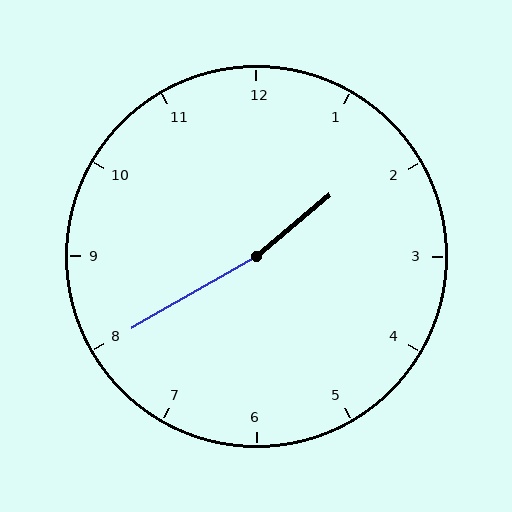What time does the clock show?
1:40.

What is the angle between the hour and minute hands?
Approximately 170 degrees.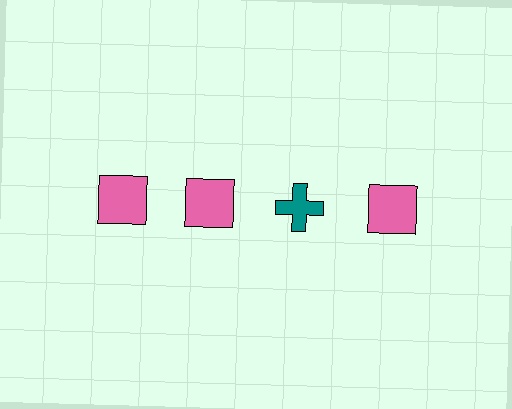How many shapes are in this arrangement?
There are 4 shapes arranged in a grid pattern.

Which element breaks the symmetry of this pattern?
The teal cross in the top row, center column breaks the symmetry. All other shapes are pink squares.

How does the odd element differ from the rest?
It differs in both color (teal instead of pink) and shape (cross instead of square).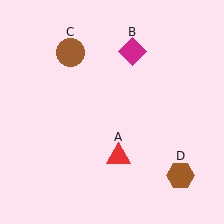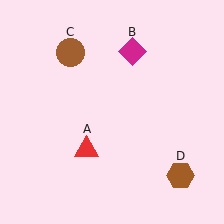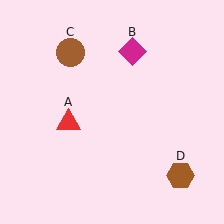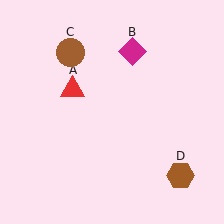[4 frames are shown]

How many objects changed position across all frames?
1 object changed position: red triangle (object A).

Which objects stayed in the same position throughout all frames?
Magenta diamond (object B) and brown circle (object C) and brown hexagon (object D) remained stationary.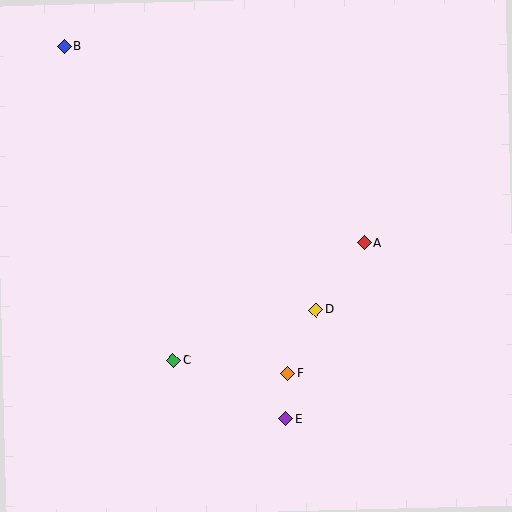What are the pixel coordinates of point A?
Point A is at (364, 243).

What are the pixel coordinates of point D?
Point D is at (316, 310).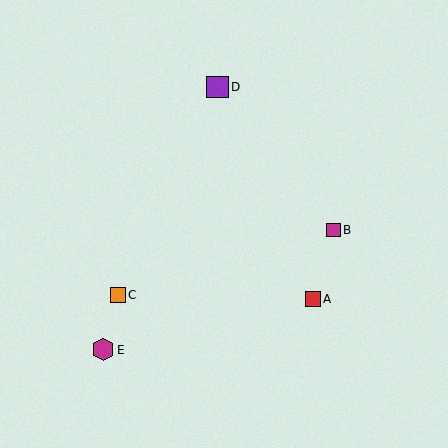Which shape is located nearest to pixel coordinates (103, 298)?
The orange square (labeled C) at (118, 295) is nearest to that location.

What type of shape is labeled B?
Shape B is a magenta square.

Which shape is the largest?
The magenta hexagon (labeled E) is the largest.